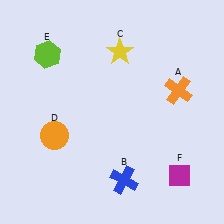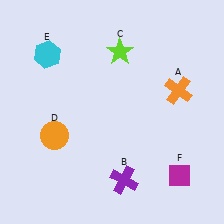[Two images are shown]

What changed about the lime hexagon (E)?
In Image 1, E is lime. In Image 2, it changed to cyan.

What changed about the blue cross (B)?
In Image 1, B is blue. In Image 2, it changed to purple.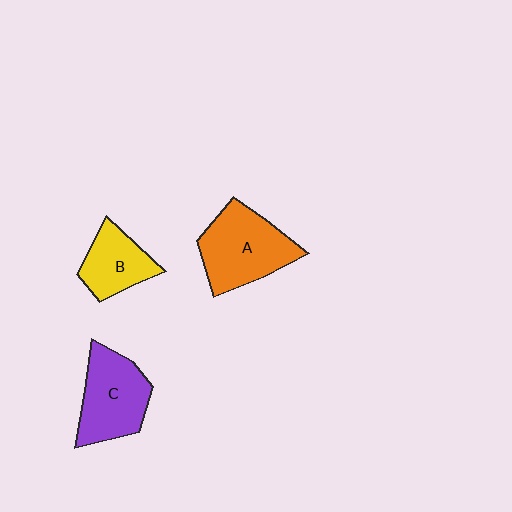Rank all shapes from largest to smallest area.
From largest to smallest: A (orange), C (purple), B (yellow).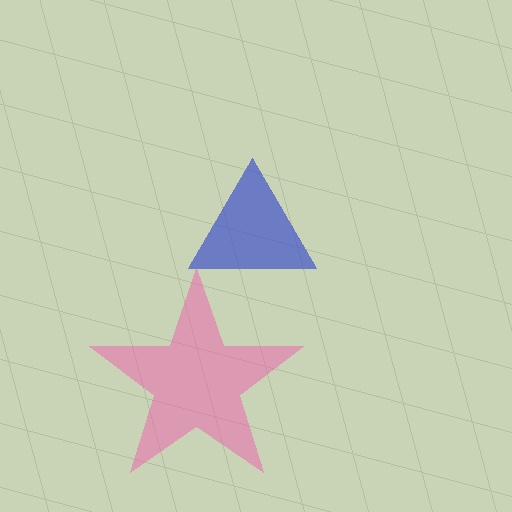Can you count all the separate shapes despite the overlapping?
Yes, there are 2 separate shapes.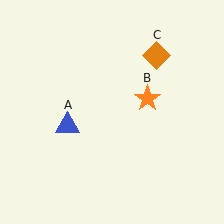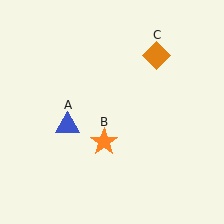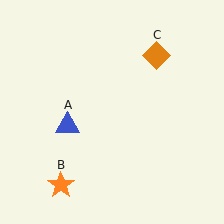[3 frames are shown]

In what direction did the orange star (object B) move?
The orange star (object B) moved down and to the left.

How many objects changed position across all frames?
1 object changed position: orange star (object B).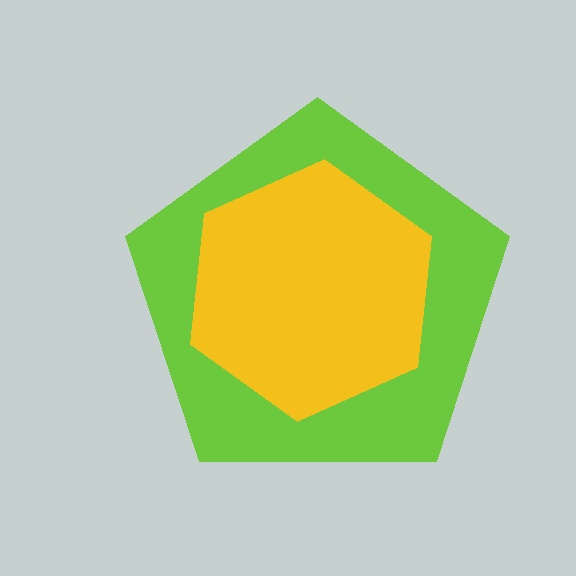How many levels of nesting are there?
2.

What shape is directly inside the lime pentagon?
The yellow hexagon.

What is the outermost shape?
The lime pentagon.